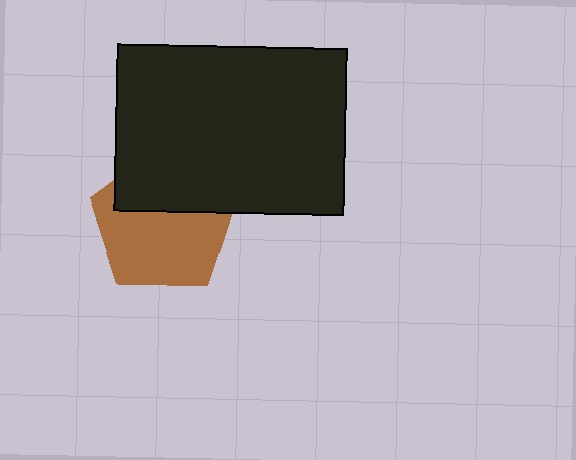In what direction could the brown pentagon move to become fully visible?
The brown pentagon could move down. That would shift it out from behind the black rectangle entirely.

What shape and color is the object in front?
The object in front is a black rectangle.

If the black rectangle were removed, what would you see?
You would see the complete brown pentagon.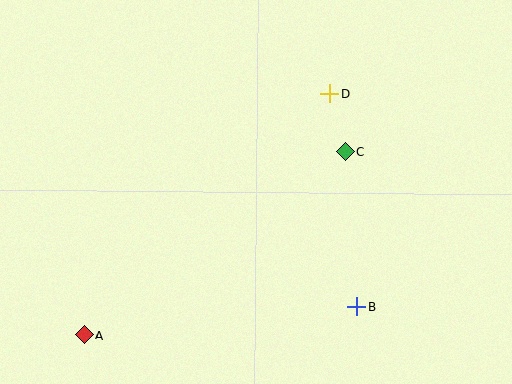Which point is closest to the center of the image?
Point C at (346, 151) is closest to the center.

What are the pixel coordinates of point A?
Point A is at (84, 335).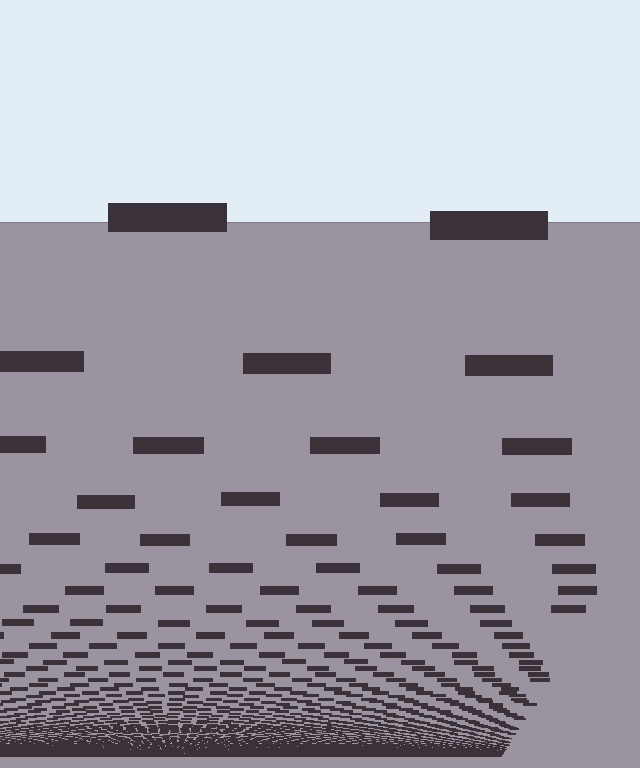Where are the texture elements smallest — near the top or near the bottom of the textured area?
Near the bottom.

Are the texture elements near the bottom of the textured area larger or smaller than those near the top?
Smaller. The gradient is inverted — elements near the bottom are smaller and denser.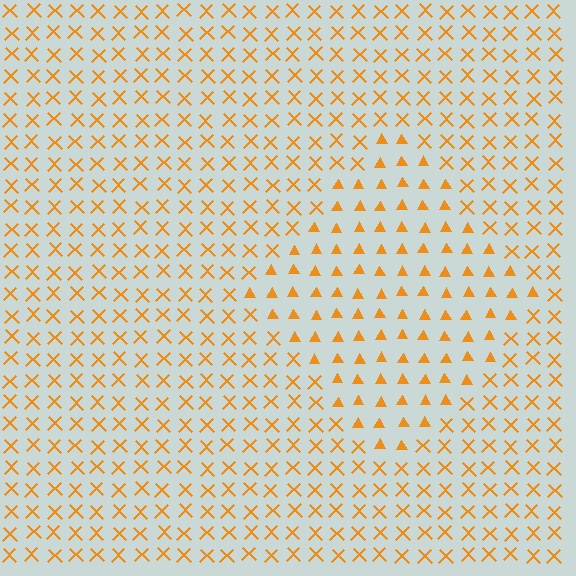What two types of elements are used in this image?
The image uses triangles inside the diamond region and X marks outside it.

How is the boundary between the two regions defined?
The boundary is defined by a change in element shape: triangles inside vs. X marks outside. All elements share the same color and spacing.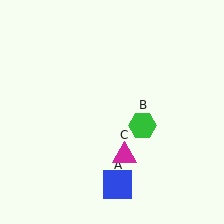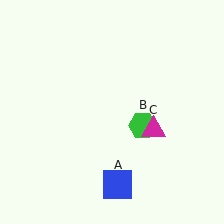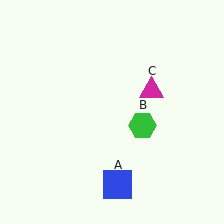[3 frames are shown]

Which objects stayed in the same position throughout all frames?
Blue square (object A) and green hexagon (object B) remained stationary.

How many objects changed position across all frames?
1 object changed position: magenta triangle (object C).